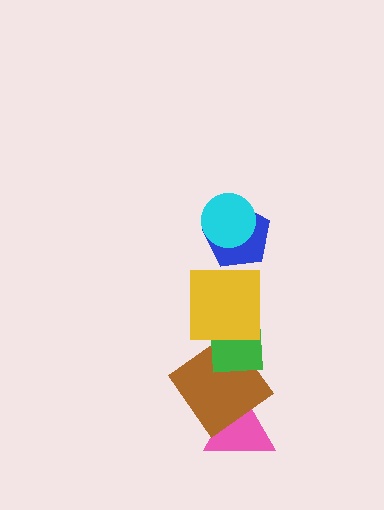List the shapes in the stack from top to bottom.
From top to bottom: the cyan circle, the blue pentagon, the yellow square, the green square, the brown diamond, the pink triangle.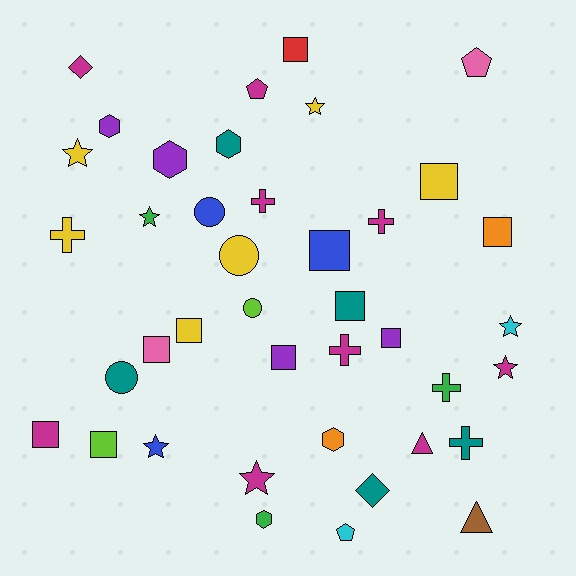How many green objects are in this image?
There are 3 green objects.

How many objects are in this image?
There are 40 objects.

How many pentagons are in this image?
There are 3 pentagons.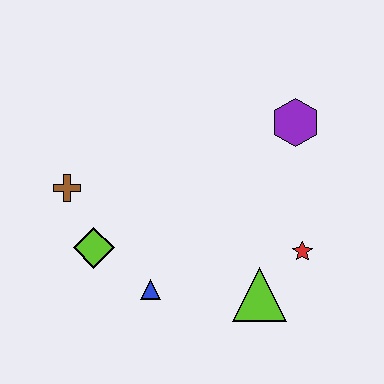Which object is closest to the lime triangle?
The red star is closest to the lime triangle.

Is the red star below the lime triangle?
No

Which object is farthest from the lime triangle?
The brown cross is farthest from the lime triangle.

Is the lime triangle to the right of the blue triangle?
Yes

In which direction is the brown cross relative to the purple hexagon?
The brown cross is to the left of the purple hexagon.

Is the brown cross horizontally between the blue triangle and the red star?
No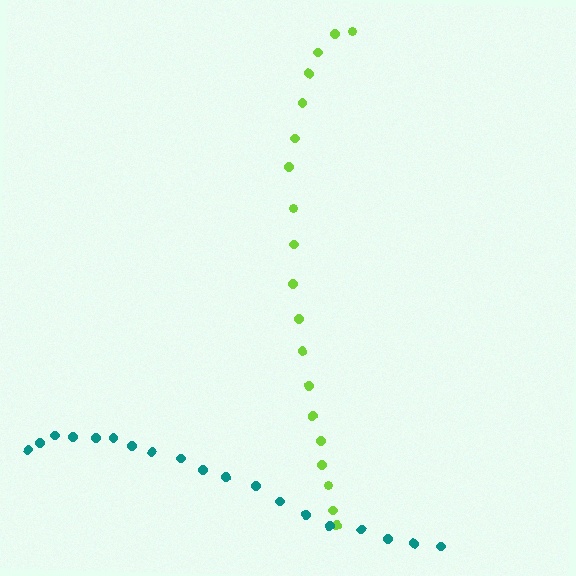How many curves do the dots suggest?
There are 2 distinct paths.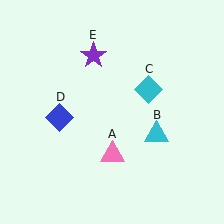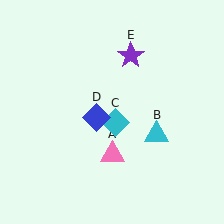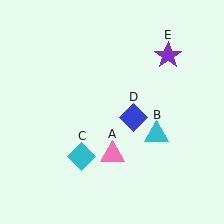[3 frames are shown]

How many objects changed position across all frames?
3 objects changed position: cyan diamond (object C), blue diamond (object D), purple star (object E).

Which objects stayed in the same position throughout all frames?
Pink triangle (object A) and cyan triangle (object B) remained stationary.